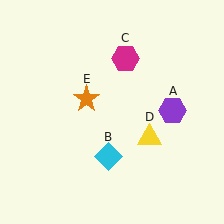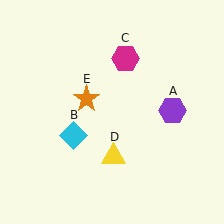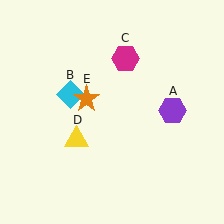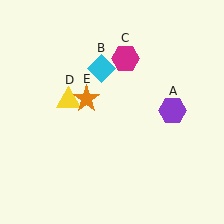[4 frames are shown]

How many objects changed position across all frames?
2 objects changed position: cyan diamond (object B), yellow triangle (object D).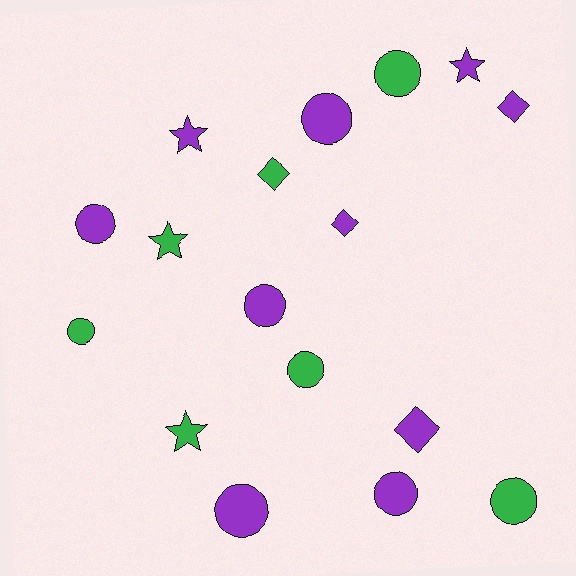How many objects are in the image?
There are 17 objects.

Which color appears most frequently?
Purple, with 10 objects.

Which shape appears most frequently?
Circle, with 9 objects.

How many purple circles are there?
There are 5 purple circles.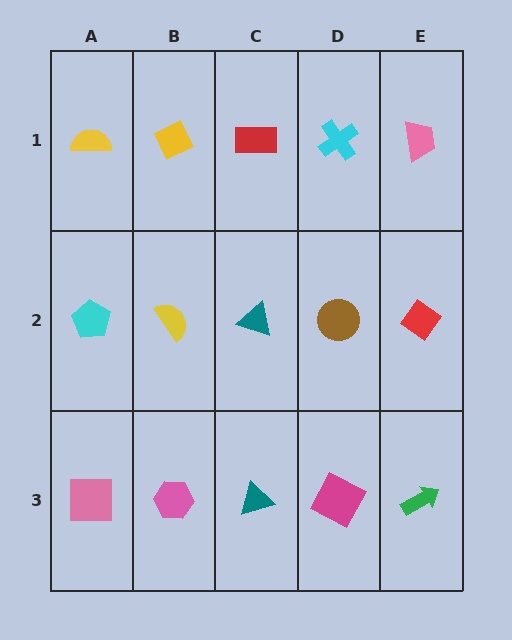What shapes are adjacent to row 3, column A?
A cyan pentagon (row 2, column A), a pink hexagon (row 3, column B).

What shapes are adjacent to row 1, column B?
A yellow semicircle (row 2, column B), a yellow semicircle (row 1, column A), a red rectangle (row 1, column C).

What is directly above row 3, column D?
A brown circle.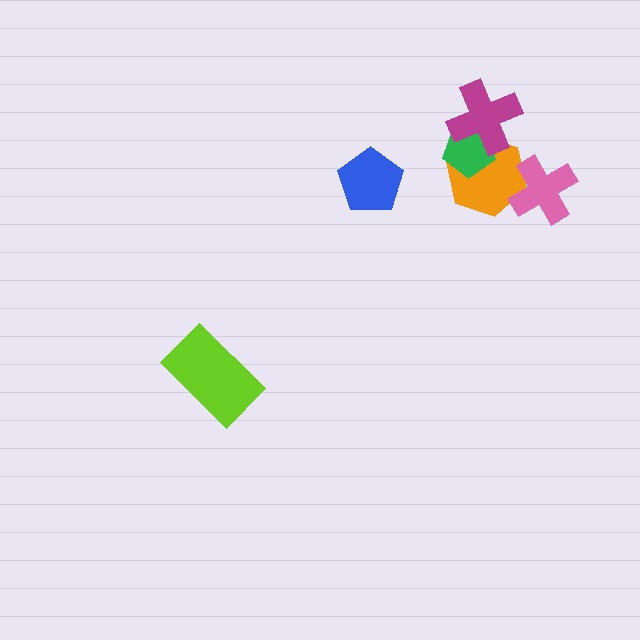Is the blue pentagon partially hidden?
No, no other shape covers it.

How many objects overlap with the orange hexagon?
3 objects overlap with the orange hexagon.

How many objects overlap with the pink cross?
1 object overlaps with the pink cross.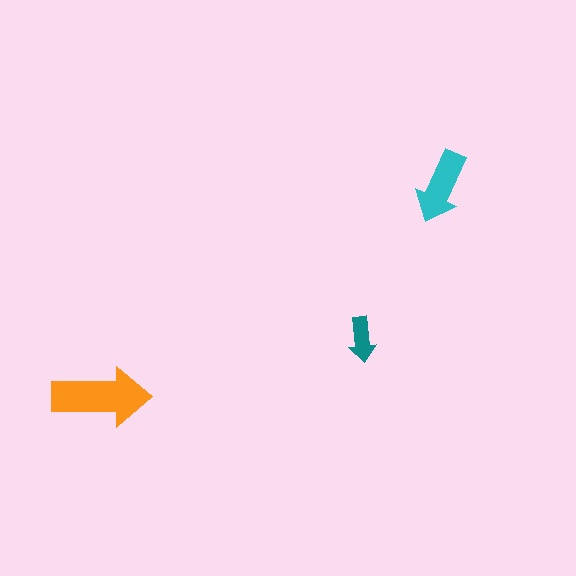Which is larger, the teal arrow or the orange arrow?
The orange one.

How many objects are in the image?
There are 3 objects in the image.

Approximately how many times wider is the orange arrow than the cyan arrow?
About 1.5 times wider.